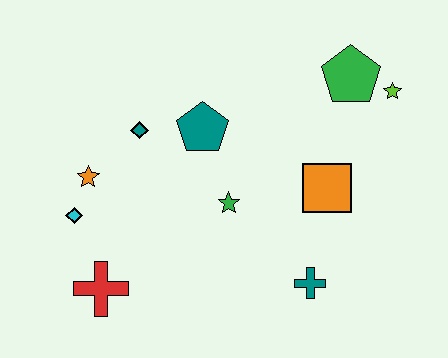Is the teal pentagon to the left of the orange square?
Yes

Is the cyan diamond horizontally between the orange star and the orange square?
No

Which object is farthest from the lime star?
The red cross is farthest from the lime star.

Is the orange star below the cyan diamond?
No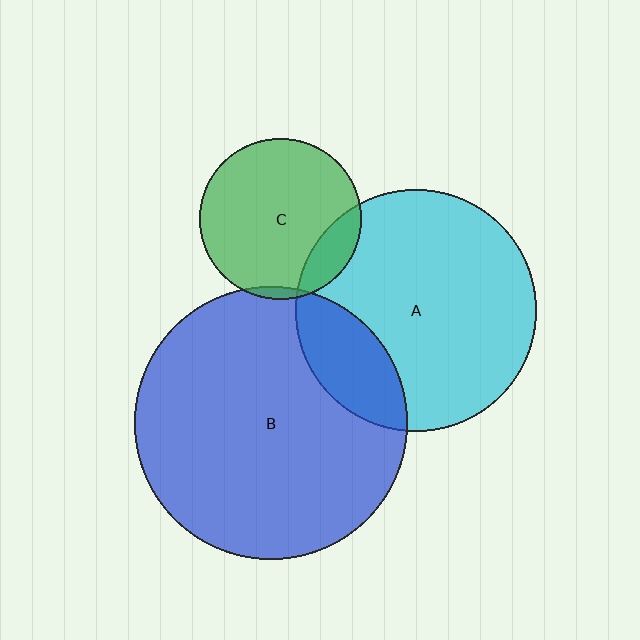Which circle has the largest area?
Circle B (blue).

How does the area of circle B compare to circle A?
Approximately 1.3 times.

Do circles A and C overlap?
Yes.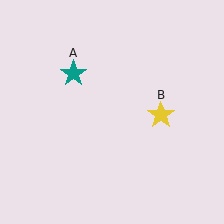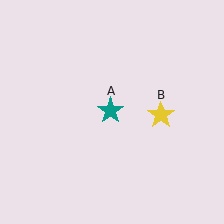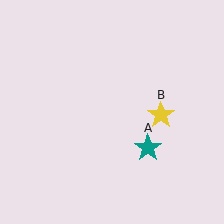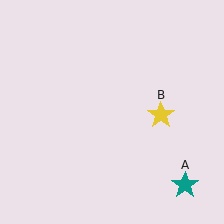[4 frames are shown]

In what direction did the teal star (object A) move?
The teal star (object A) moved down and to the right.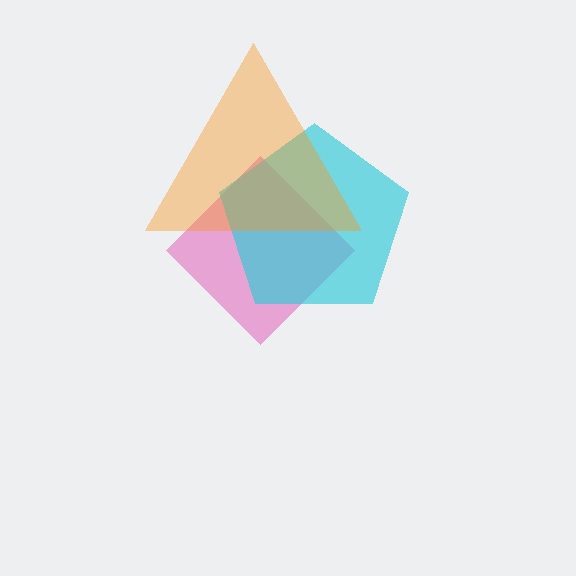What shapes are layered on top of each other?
The layered shapes are: a pink diamond, a cyan pentagon, an orange triangle.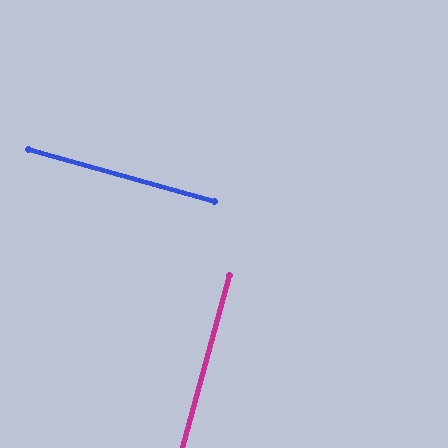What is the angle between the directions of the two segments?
Approximately 90 degrees.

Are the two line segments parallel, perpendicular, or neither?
Perpendicular — they meet at approximately 90°.